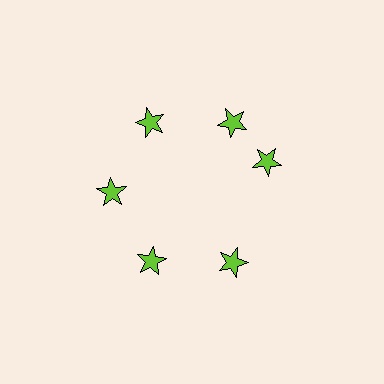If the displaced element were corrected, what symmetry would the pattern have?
It would have 6-fold rotational symmetry — the pattern would map onto itself every 60 degrees.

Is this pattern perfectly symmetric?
No. The 6 lime stars are arranged in a ring, but one element near the 3 o'clock position is rotated out of alignment along the ring, breaking the 6-fold rotational symmetry.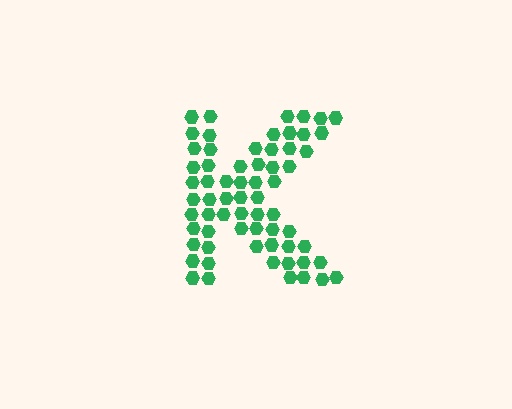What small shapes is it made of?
It is made of small hexagons.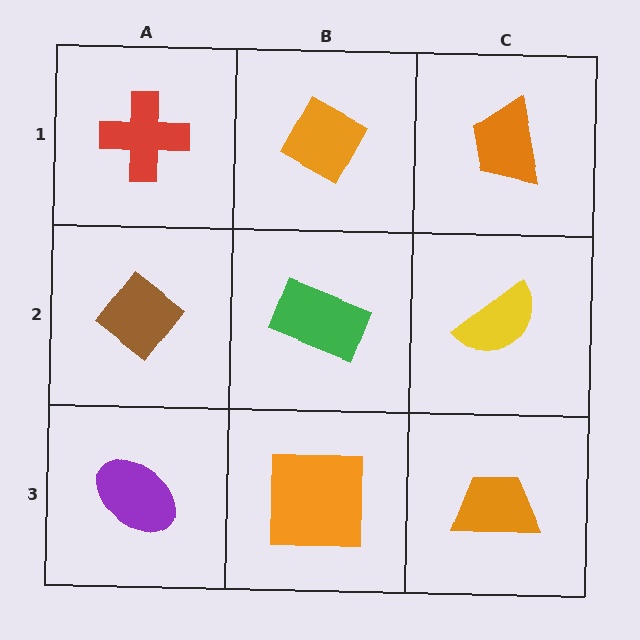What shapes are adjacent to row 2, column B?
An orange diamond (row 1, column B), an orange square (row 3, column B), a brown diamond (row 2, column A), a yellow semicircle (row 2, column C).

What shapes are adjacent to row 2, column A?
A red cross (row 1, column A), a purple ellipse (row 3, column A), a green rectangle (row 2, column B).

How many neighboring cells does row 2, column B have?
4.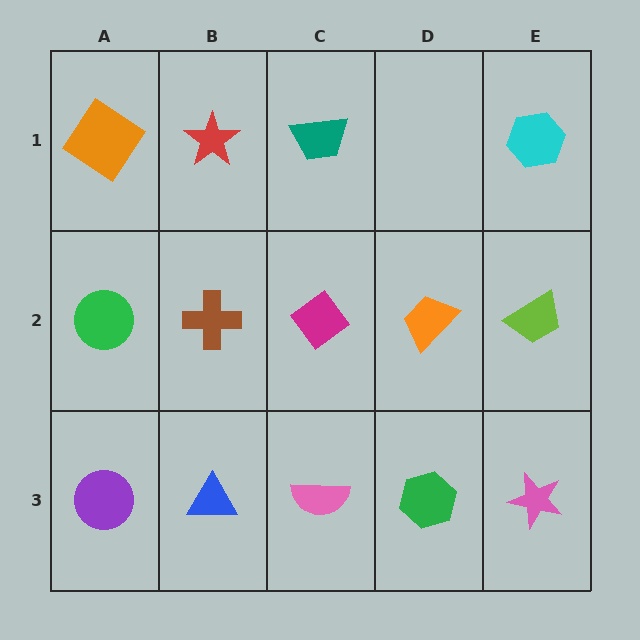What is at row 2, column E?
A lime trapezoid.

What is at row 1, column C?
A teal trapezoid.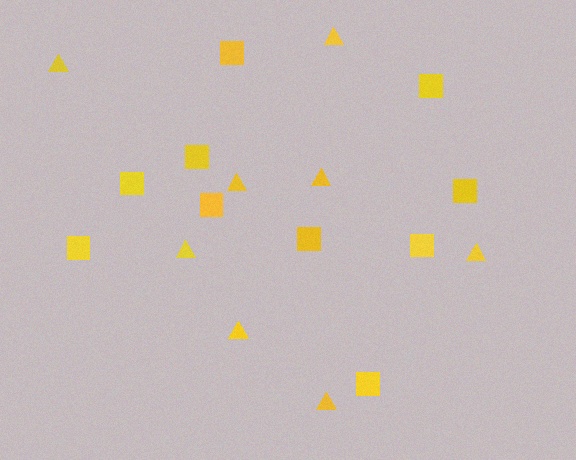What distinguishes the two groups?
There are 2 groups: one group of squares (10) and one group of triangles (8).